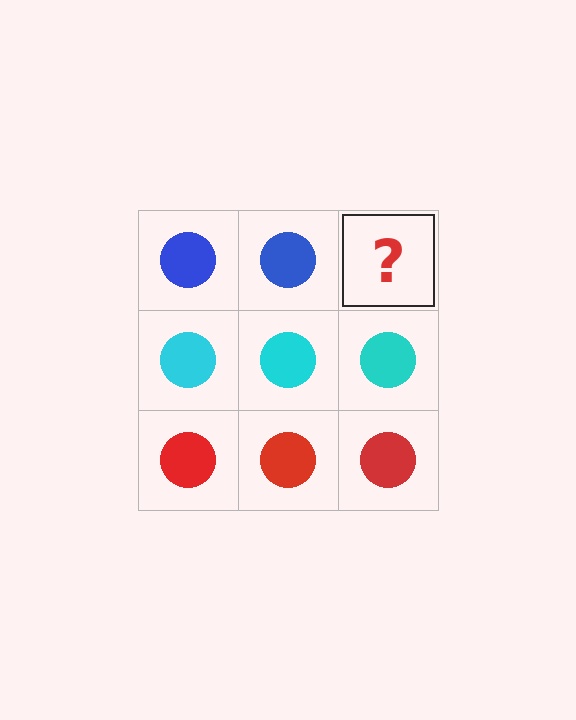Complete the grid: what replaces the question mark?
The question mark should be replaced with a blue circle.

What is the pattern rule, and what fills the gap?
The rule is that each row has a consistent color. The gap should be filled with a blue circle.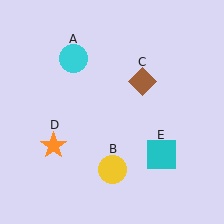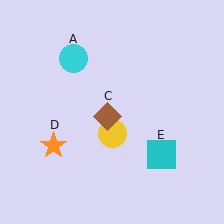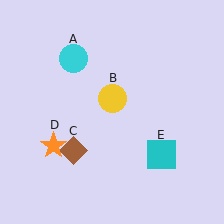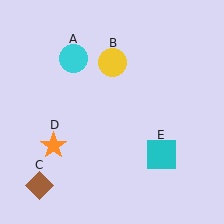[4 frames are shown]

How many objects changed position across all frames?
2 objects changed position: yellow circle (object B), brown diamond (object C).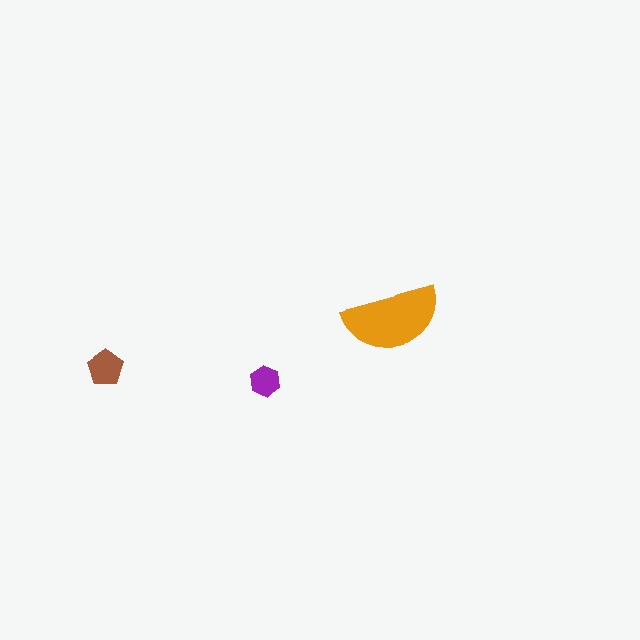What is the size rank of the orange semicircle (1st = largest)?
1st.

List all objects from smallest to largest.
The purple hexagon, the brown pentagon, the orange semicircle.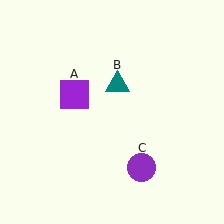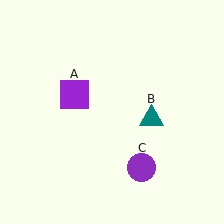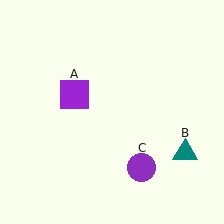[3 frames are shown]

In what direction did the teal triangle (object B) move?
The teal triangle (object B) moved down and to the right.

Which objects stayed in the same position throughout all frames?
Purple square (object A) and purple circle (object C) remained stationary.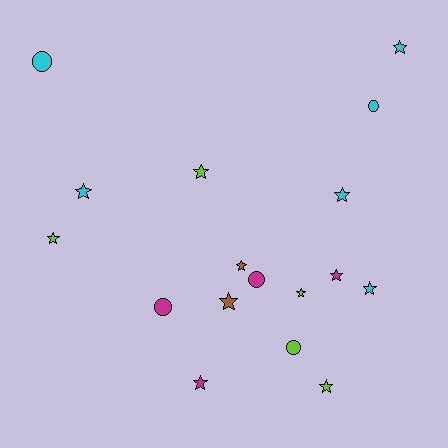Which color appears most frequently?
Cyan, with 6 objects.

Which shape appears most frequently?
Star, with 12 objects.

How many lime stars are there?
There are 4 lime stars.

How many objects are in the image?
There are 17 objects.